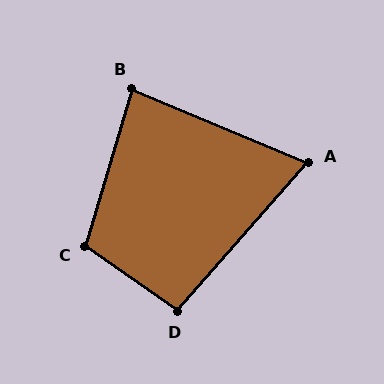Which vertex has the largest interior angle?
C, at approximately 109 degrees.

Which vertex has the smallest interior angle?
A, at approximately 71 degrees.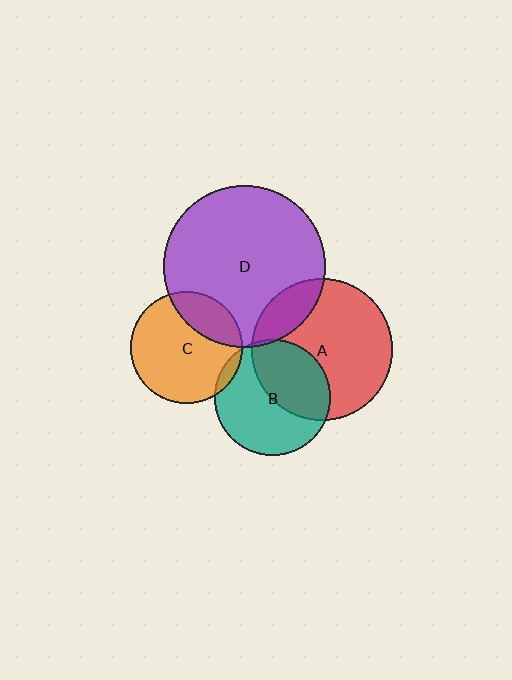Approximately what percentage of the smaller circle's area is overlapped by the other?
Approximately 25%.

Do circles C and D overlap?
Yes.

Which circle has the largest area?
Circle D (purple).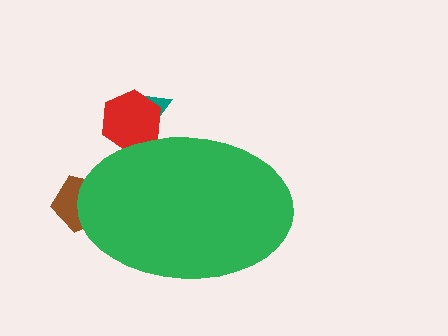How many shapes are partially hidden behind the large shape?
3 shapes are partially hidden.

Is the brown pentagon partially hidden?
Yes, the brown pentagon is partially hidden behind the green ellipse.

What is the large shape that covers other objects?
A green ellipse.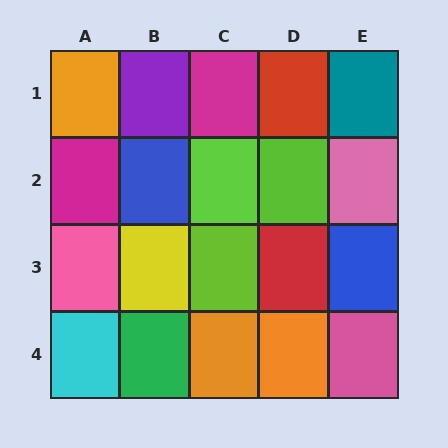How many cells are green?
1 cell is green.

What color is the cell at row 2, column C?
Lime.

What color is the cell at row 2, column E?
Pink.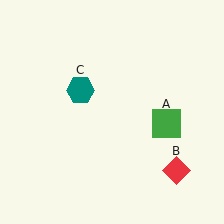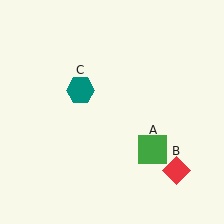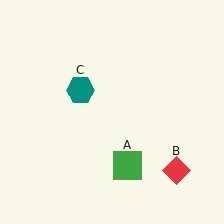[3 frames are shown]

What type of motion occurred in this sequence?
The green square (object A) rotated clockwise around the center of the scene.